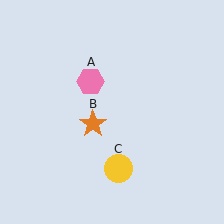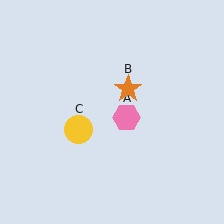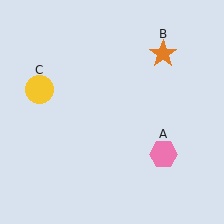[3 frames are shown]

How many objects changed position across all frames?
3 objects changed position: pink hexagon (object A), orange star (object B), yellow circle (object C).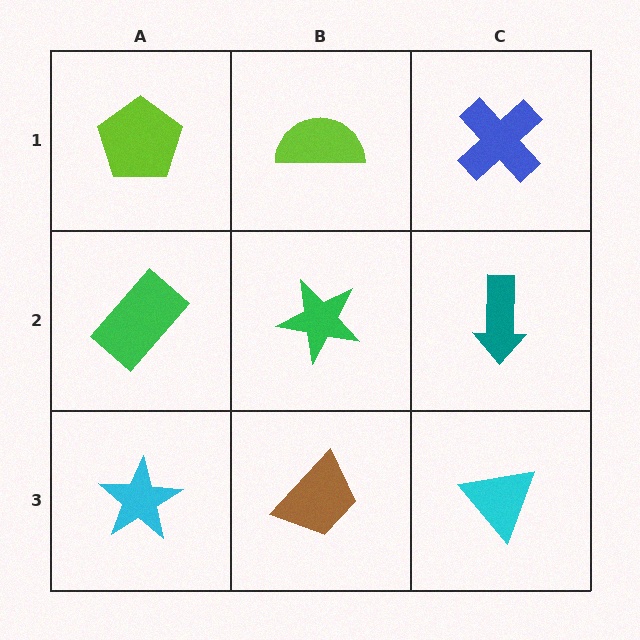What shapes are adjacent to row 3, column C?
A teal arrow (row 2, column C), a brown trapezoid (row 3, column B).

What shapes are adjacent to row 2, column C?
A blue cross (row 1, column C), a cyan triangle (row 3, column C), a green star (row 2, column B).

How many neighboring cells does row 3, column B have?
3.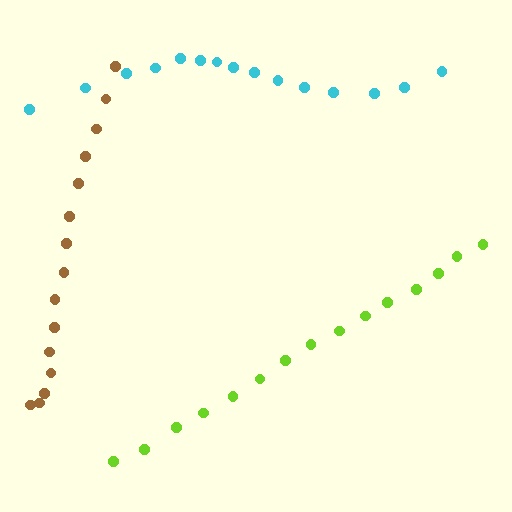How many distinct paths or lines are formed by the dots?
There are 3 distinct paths.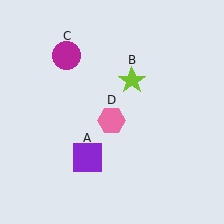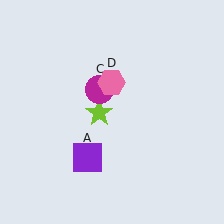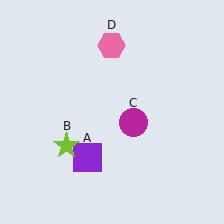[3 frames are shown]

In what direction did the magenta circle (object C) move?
The magenta circle (object C) moved down and to the right.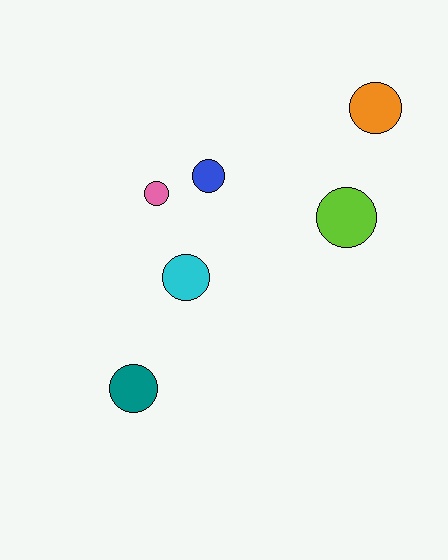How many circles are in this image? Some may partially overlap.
There are 6 circles.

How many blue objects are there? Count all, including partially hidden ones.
There is 1 blue object.